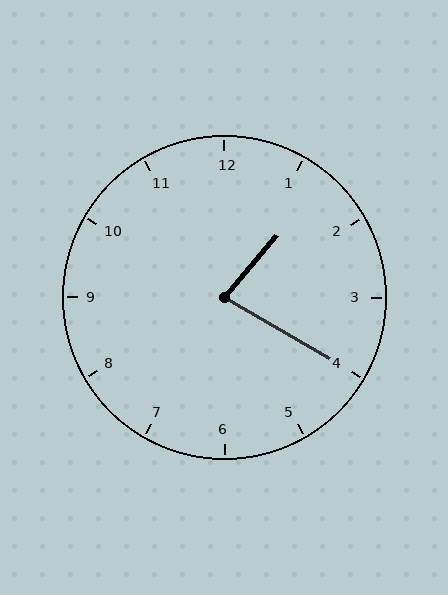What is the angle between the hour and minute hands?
Approximately 80 degrees.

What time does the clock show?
1:20.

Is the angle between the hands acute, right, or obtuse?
It is acute.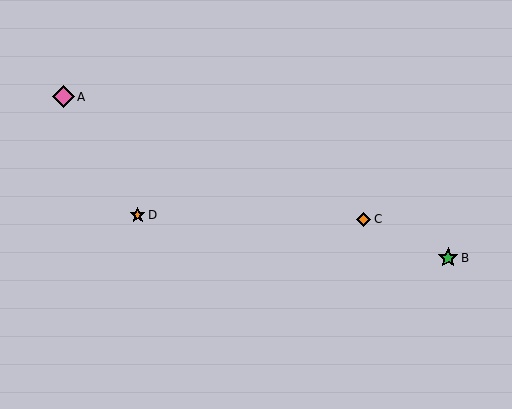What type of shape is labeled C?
Shape C is an orange diamond.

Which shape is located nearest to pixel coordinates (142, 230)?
The orange star (labeled D) at (138, 215) is nearest to that location.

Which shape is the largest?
The pink diamond (labeled A) is the largest.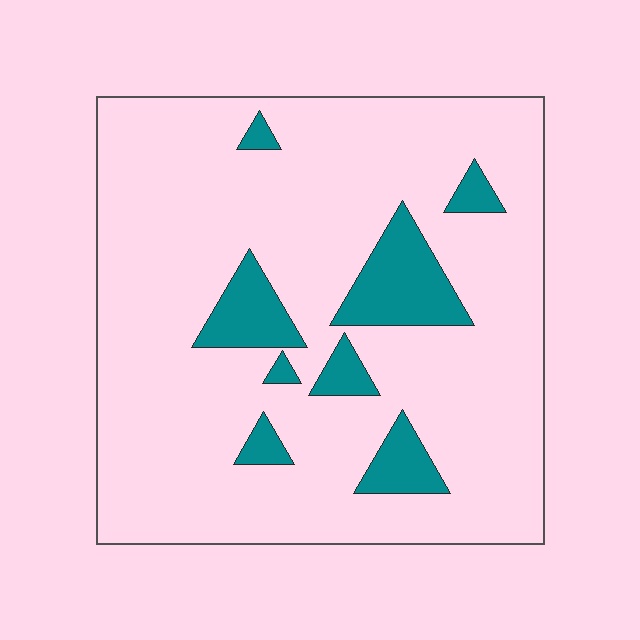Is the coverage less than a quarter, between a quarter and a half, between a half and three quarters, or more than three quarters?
Less than a quarter.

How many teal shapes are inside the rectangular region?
8.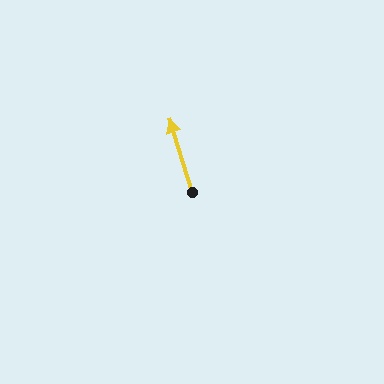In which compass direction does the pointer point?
North.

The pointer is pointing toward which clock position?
Roughly 11 o'clock.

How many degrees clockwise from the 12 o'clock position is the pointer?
Approximately 343 degrees.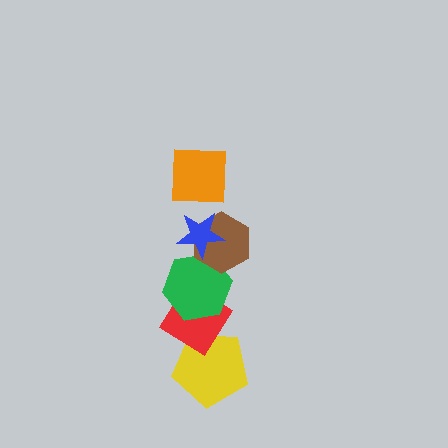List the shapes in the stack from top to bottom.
From top to bottom: the orange square, the blue star, the brown hexagon, the green hexagon, the red diamond, the yellow pentagon.